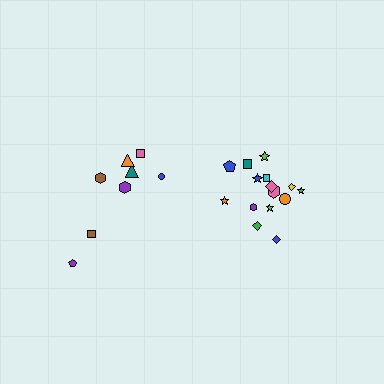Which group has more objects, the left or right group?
The right group.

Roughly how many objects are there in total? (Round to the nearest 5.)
Roughly 25 objects in total.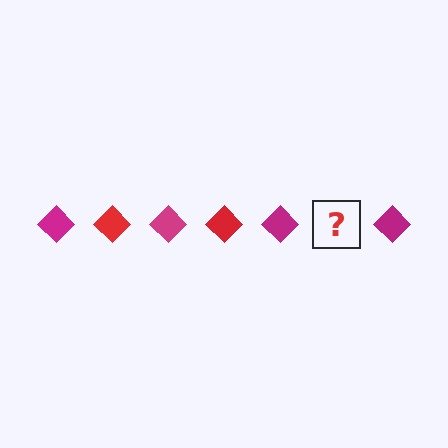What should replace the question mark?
The question mark should be replaced with a red diamond.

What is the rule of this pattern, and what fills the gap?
The rule is that the pattern cycles through magenta, red diamonds. The gap should be filled with a red diamond.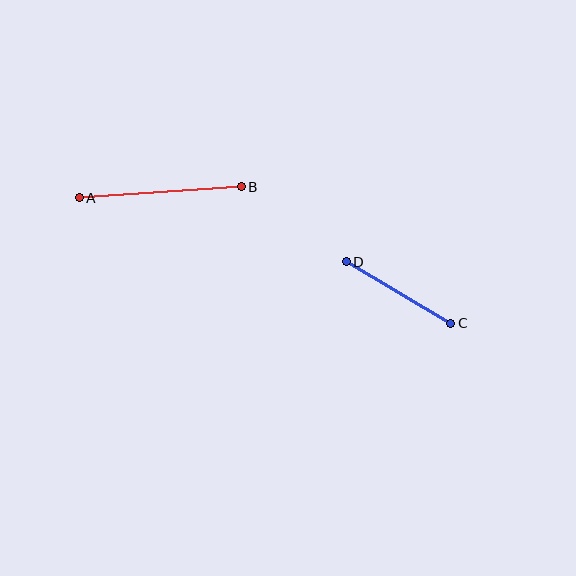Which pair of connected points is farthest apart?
Points A and B are farthest apart.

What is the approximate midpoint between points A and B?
The midpoint is at approximately (160, 192) pixels.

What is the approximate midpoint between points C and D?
The midpoint is at approximately (398, 292) pixels.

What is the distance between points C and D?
The distance is approximately 121 pixels.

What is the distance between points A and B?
The distance is approximately 162 pixels.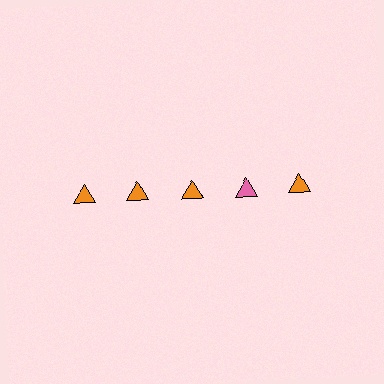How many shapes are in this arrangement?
There are 5 shapes arranged in a grid pattern.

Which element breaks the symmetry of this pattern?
The pink triangle in the top row, second from right column breaks the symmetry. All other shapes are orange triangles.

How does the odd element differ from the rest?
It has a different color: pink instead of orange.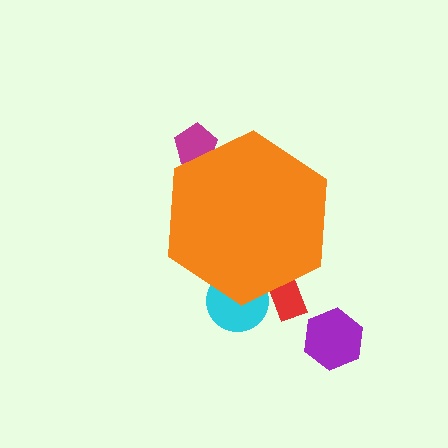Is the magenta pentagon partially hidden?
Yes, the magenta pentagon is partially hidden behind the orange hexagon.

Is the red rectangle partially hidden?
Yes, the red rectangle is partially hidden behind the orange hexagon.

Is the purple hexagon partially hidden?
No, the purple hexagon is fully visible.